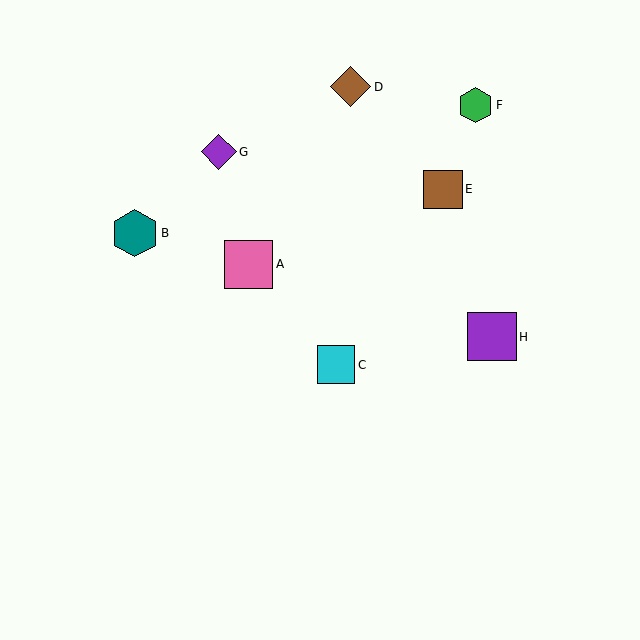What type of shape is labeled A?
Shape A is a pink square.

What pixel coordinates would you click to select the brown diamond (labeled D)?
Click at (351, 87) to select the brown diamond D.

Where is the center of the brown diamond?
The center of the brown diamond is at (351, 87).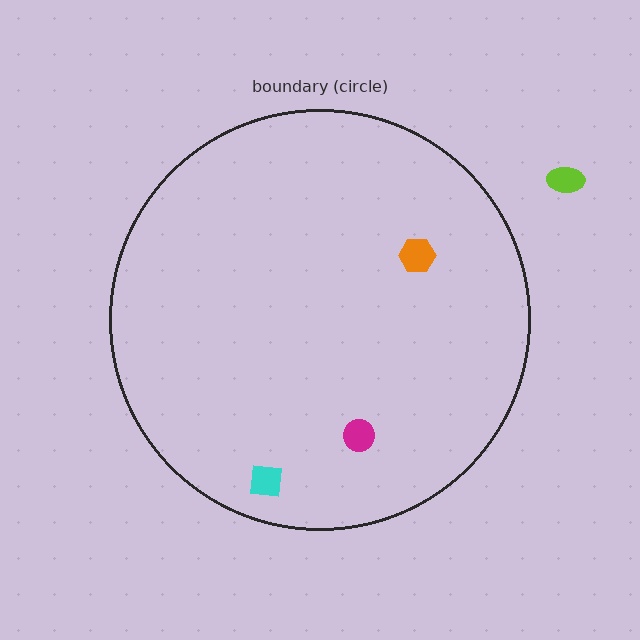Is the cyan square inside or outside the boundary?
Inside.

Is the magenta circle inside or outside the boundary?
Inside.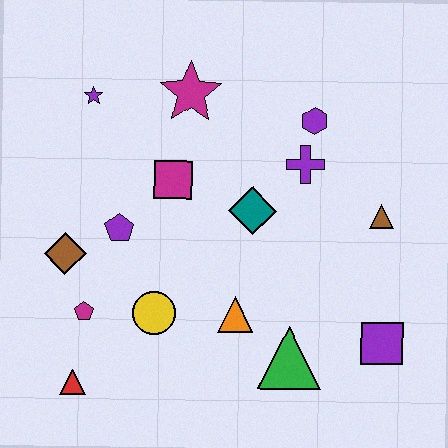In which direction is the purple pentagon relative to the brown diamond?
The purple pentagon is to the right of the brown diamond.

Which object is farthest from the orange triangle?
The purple star is farthest from the orange triangle.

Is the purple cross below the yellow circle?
No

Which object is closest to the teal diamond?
The purple cross is closest to the teal diamond.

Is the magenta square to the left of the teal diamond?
Yes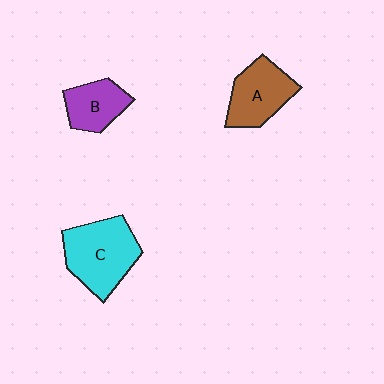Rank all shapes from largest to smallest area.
From largest to smallest: C (cyan), A (brown), B (purple).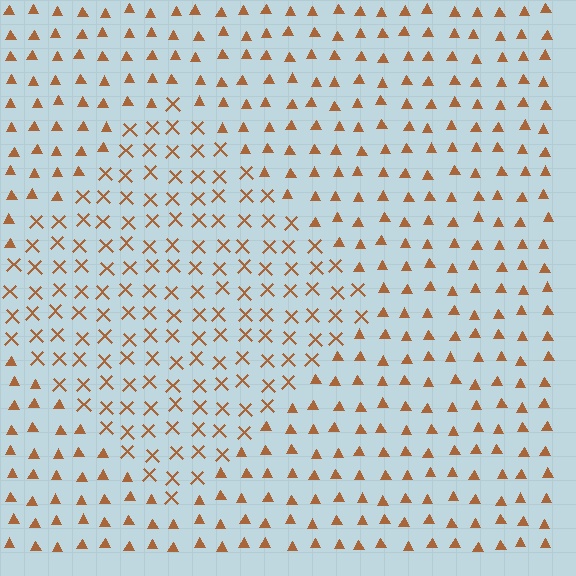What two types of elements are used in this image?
The image uses X marks inside the diamond region and triangles outside it.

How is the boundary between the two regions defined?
The boundary is defined by a change in element shape: X marks inside vs. triangles outside. All elements share the same color and spacing.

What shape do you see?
I see a diamond.